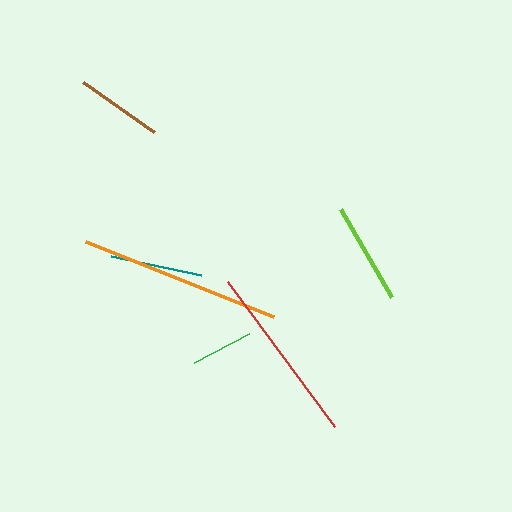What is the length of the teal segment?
The teal segment is approximately 92 pixels long.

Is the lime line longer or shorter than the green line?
The lime line is longer than the green line.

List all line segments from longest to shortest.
From longest to shortest: orange, red, lime, teal, brown, green.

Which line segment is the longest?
The orange line is the longest at approximately 202 pixels.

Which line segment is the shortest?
The green line is the shortest at approximately 62 pixels.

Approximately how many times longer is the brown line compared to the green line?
The brown line is approximately 1.4 times the length of the green line.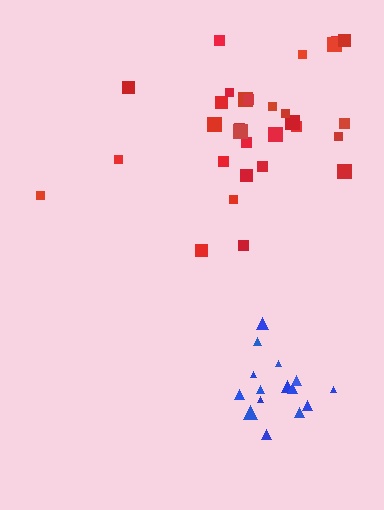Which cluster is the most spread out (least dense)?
Red.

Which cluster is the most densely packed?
Blue.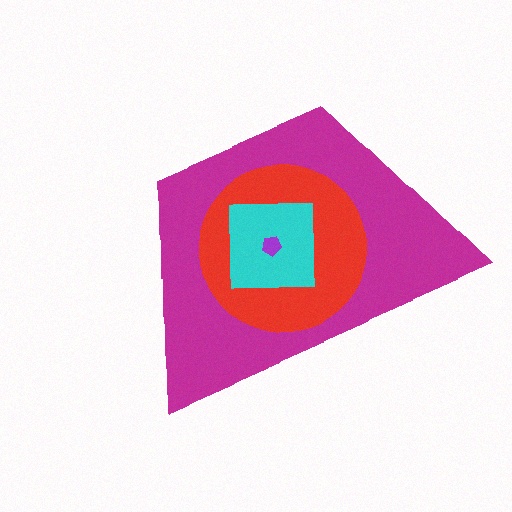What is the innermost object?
The purple pentagon.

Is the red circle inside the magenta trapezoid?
Yes.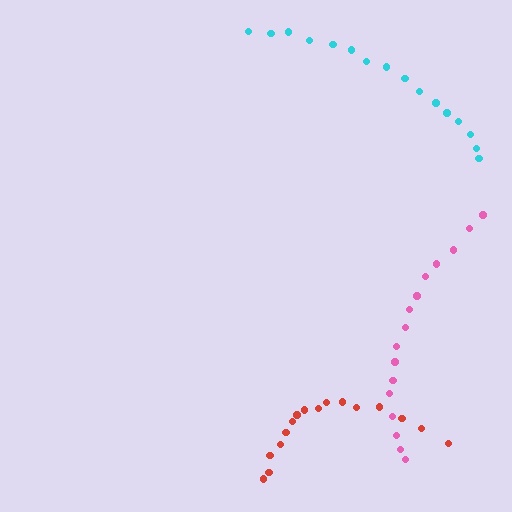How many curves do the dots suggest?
There are 3 distinct paths.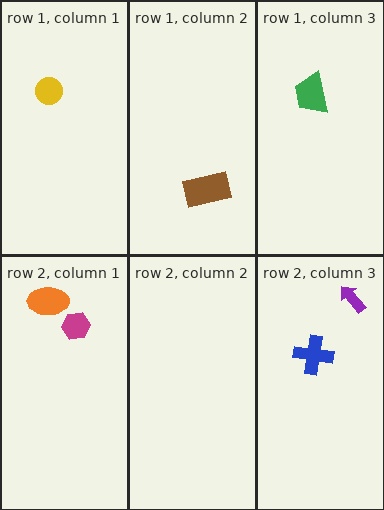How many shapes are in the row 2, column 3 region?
2.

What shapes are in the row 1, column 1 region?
The yellow circle.